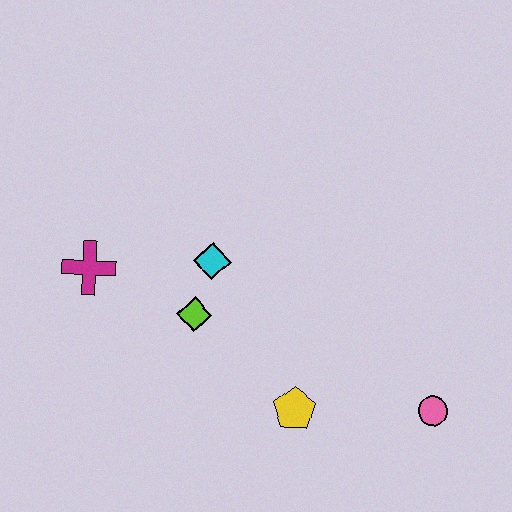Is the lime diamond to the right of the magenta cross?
Yes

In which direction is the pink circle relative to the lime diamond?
The pink circle is to the right of the lime diamond.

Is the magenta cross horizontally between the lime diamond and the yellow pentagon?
No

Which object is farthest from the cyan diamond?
The pink circle is farthest from the cyan diamond.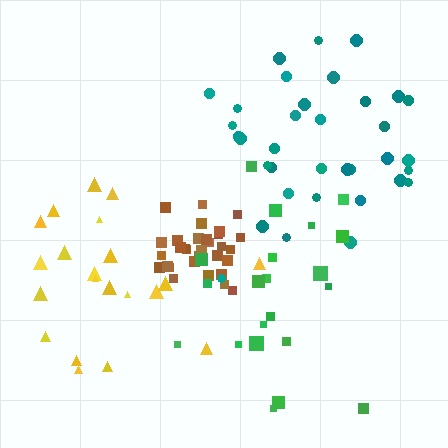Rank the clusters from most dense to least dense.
brown, teal, yellow, green.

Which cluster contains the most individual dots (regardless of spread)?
Teal (35).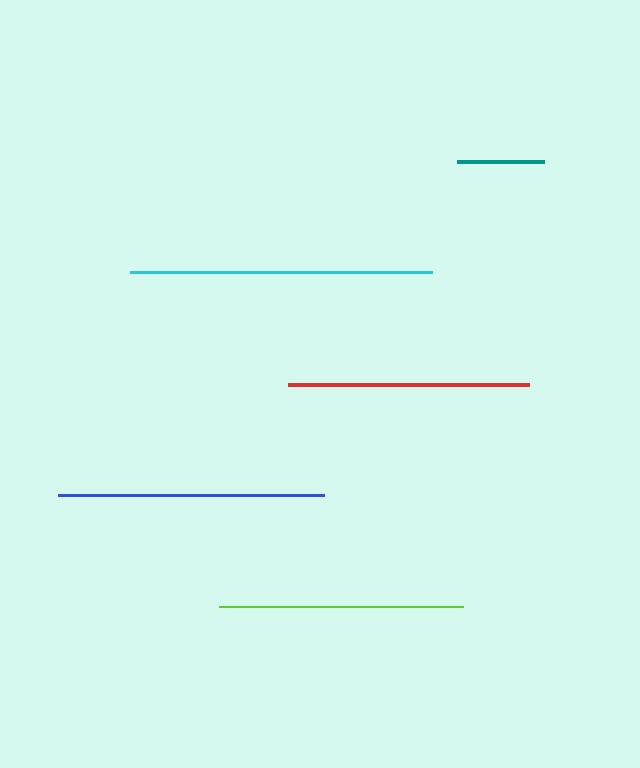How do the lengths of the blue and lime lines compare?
The blue and lime lines are approximately the same length.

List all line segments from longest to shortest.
From longest to shortest: cyan, blue, lime, red, teal.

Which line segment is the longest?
The cyan line is the longest at approximately 302 pixels.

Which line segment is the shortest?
The teal line is the shortest at approximately 88 pixels.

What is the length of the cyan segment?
The cyan segment is approximately 302 pixels long.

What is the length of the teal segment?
The teal segment is approximately 88 pixels long.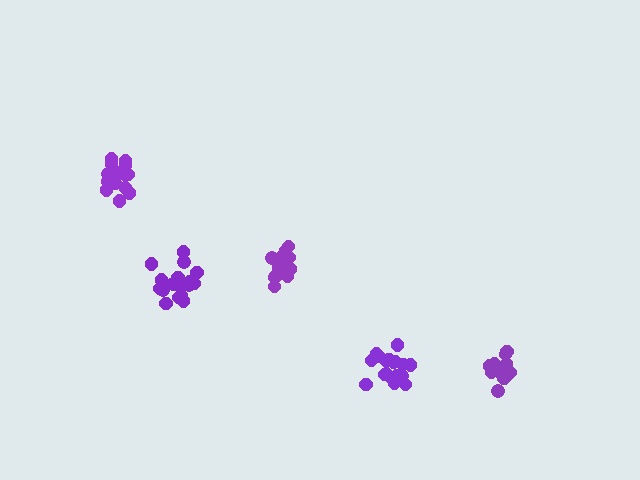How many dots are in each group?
Group 1: 15 dots, Group 2: 19 dots, Group 3: 21 dots, Group 4: 16 dots, Group 5: 19 dots (90 total).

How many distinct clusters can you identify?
There are 5 distinct clusters.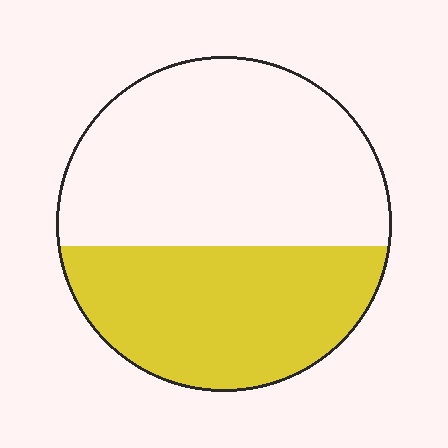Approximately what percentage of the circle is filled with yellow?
Approximately 40%.